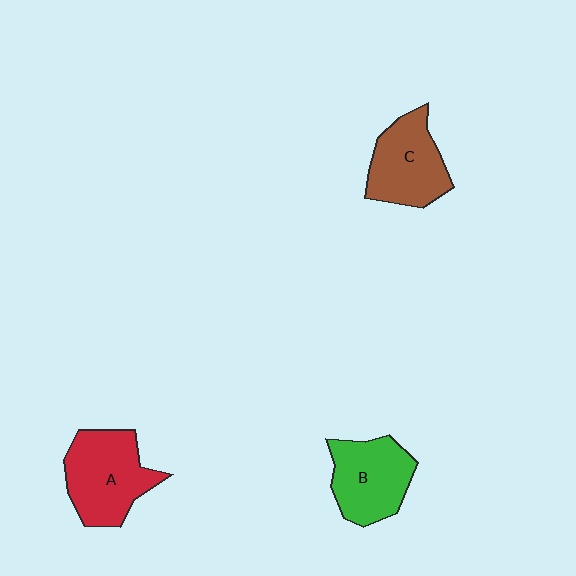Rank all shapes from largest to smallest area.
From largest to smallest: A (red), B (green), C (brown).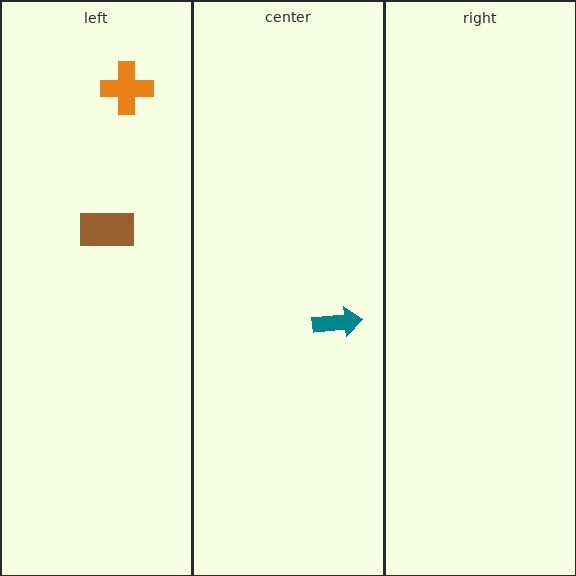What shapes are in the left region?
The orange cross, the brown rectangle.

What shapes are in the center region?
The teal arrow.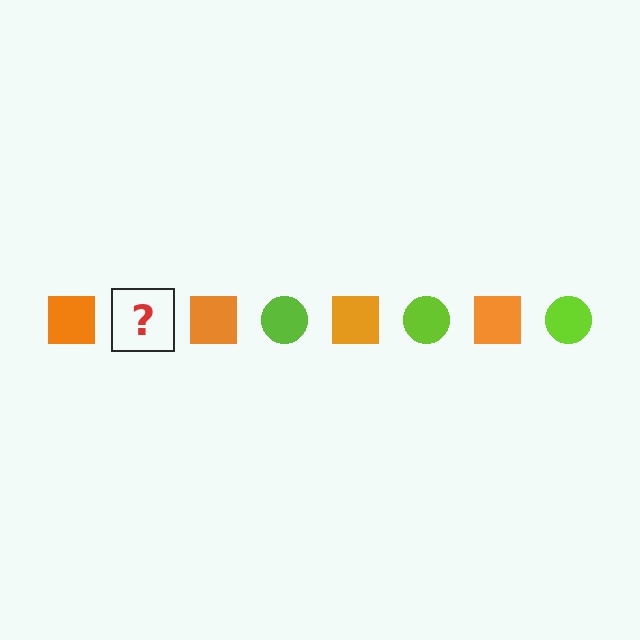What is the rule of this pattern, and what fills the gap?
The rule is that the pattern alternates between orange square and lime circle. The gap should be filled with a lime circle.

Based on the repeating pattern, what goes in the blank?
The blank should be a lime circle.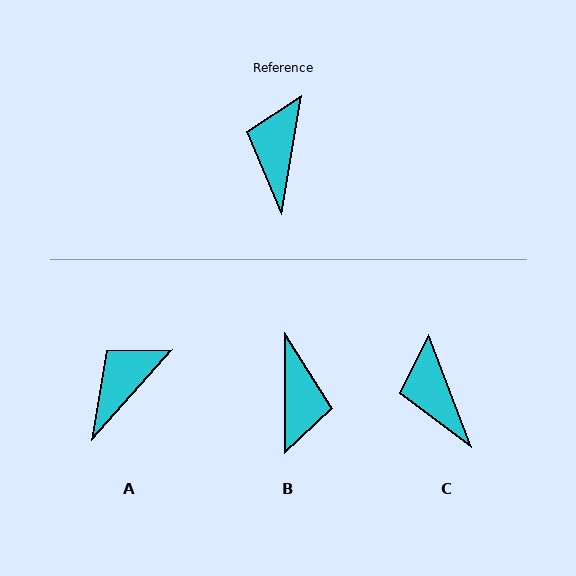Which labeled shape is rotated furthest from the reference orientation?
B, about 170 degrees away.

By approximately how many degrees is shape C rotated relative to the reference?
Approximately 30 degrees counter-clockwise.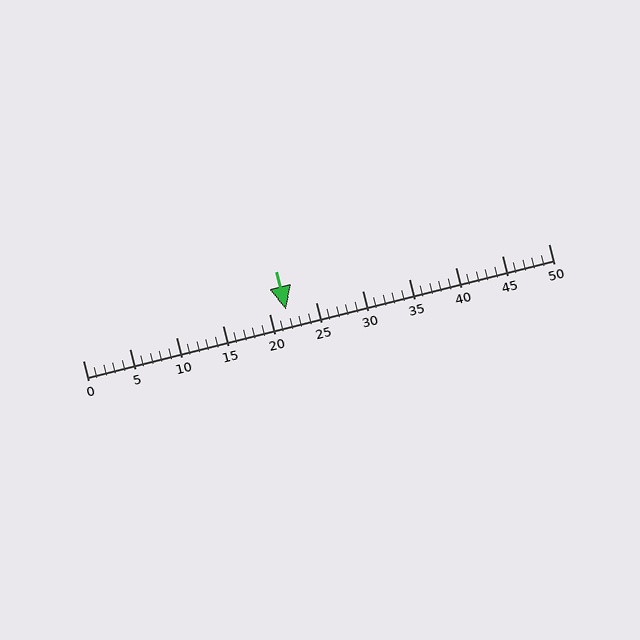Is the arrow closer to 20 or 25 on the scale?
The arrow is closer to 20.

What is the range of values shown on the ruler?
The ruler shows values from 0 to 50.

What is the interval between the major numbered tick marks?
The major tick marks are spaced 5 units apart.